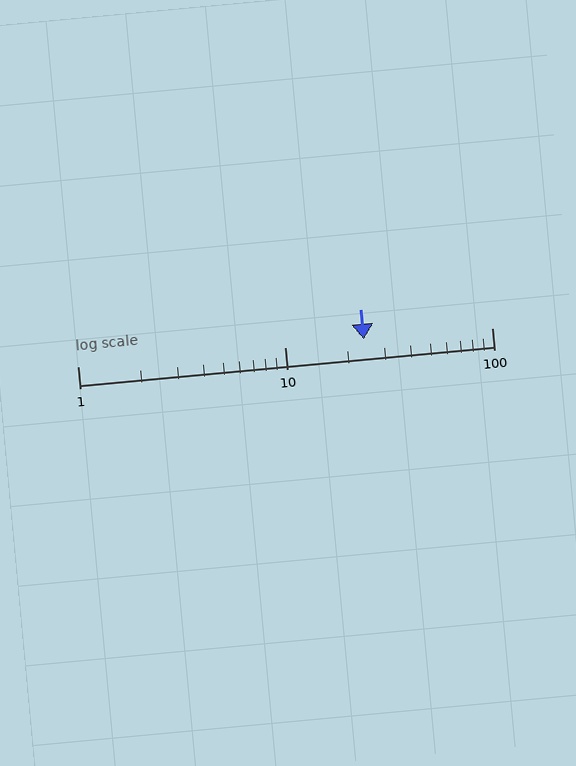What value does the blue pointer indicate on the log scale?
The pointer indicates approximately 24.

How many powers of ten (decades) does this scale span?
The scale spans 2 decades, from 1 to 100.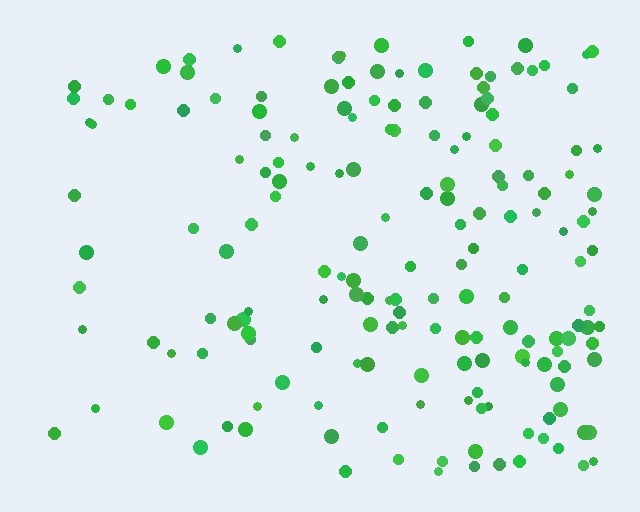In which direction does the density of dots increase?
From left to right, with the right side densest.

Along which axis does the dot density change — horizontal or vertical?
Horizontal.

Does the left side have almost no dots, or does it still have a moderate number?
Still a moderate number, just noticeably fewer than the right.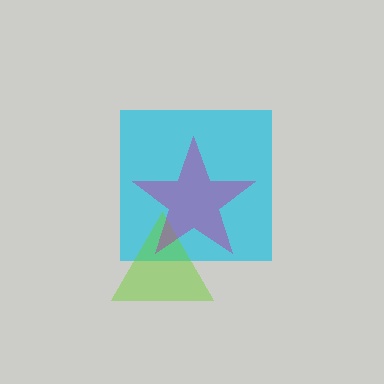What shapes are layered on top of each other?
The layered shapes are: a cyan square, a lime triangle, a magenta star.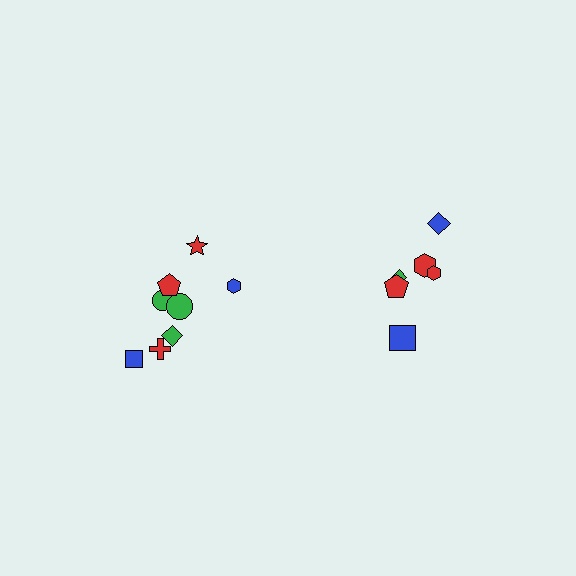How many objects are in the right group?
There are 6 objects.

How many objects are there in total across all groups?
There are 14 objects.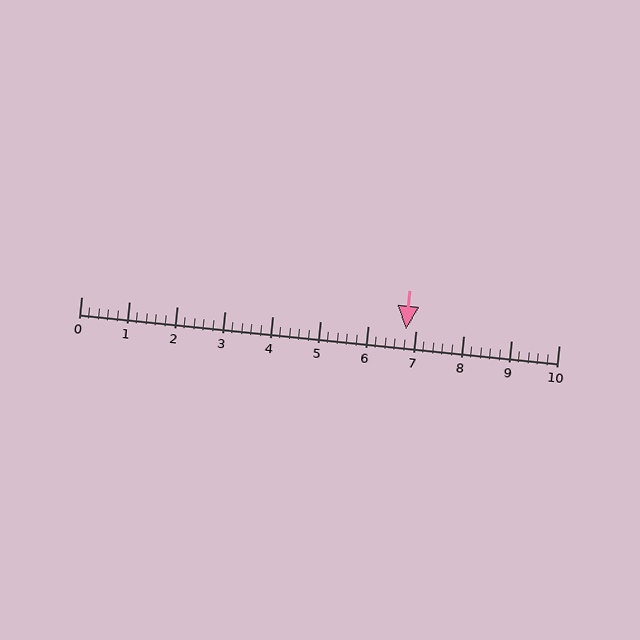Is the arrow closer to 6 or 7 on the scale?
The arrow is closer to 7.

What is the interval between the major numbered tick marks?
The major tick marks are spaced 1 units apart.